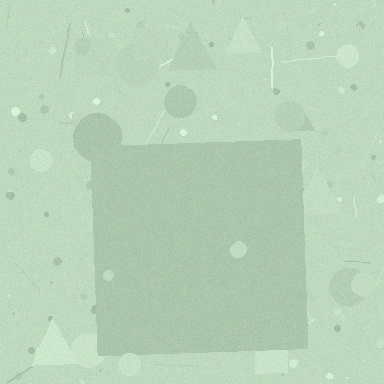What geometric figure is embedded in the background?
A square is embedded in the background.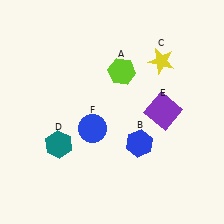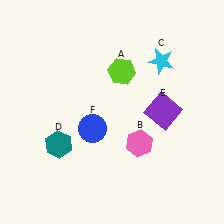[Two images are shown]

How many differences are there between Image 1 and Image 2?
There are 2 differences between the two images.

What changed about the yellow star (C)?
In Image 1, C is yellow. In Image 2, it changed to cyan.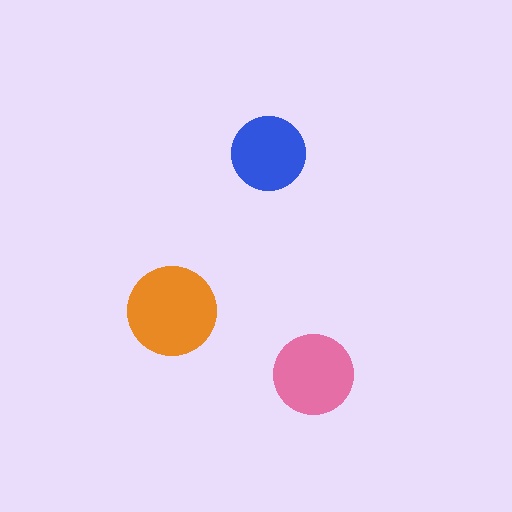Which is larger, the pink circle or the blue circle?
The pink one.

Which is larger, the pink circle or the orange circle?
The orange one.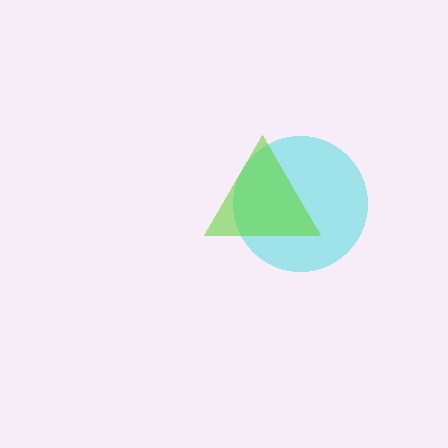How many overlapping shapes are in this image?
There are 2 overlapping shapes in the image.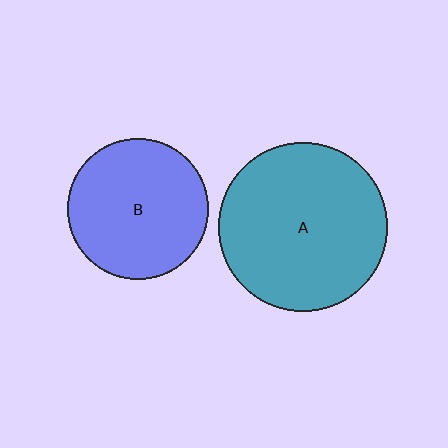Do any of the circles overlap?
No, none of the circles overlap.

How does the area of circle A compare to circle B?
Approximately 1.4 times.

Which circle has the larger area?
Circle A (teal).